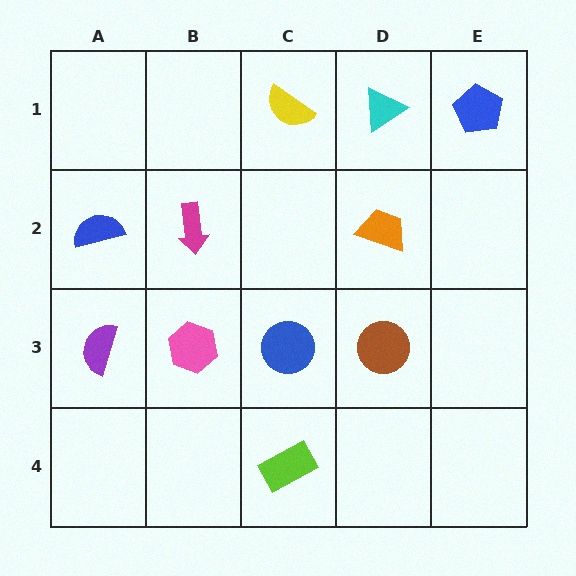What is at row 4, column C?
A lime rectangle.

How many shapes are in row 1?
3 shapes.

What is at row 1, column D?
A cyan triangle.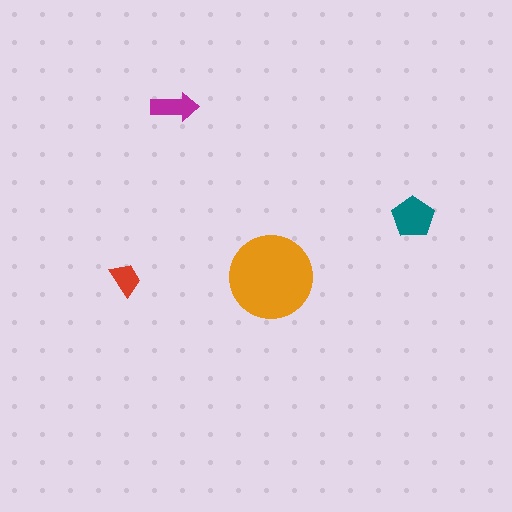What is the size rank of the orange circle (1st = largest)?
1st.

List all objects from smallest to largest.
The red trapezoid, the magenta arrow, the teal pentagon, the orange circle.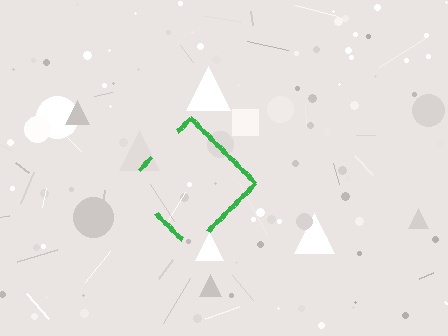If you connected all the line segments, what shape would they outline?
They would outline a diamond.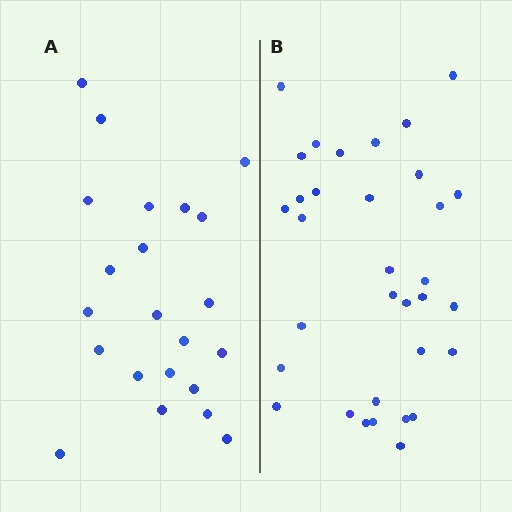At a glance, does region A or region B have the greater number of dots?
Region B (the right region) has more dots.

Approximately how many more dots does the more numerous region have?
Region B has roughly 12 or so more dots than region A.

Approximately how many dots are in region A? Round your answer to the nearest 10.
About 20 dots. (The exact count is 22, which rounds to 20.)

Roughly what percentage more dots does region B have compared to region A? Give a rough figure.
About 50% more.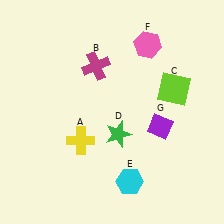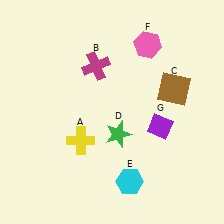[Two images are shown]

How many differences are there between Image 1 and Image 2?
There is 1 difference between the two images.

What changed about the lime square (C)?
In Image 1, C is lime. In Image 2, it changed to brown.